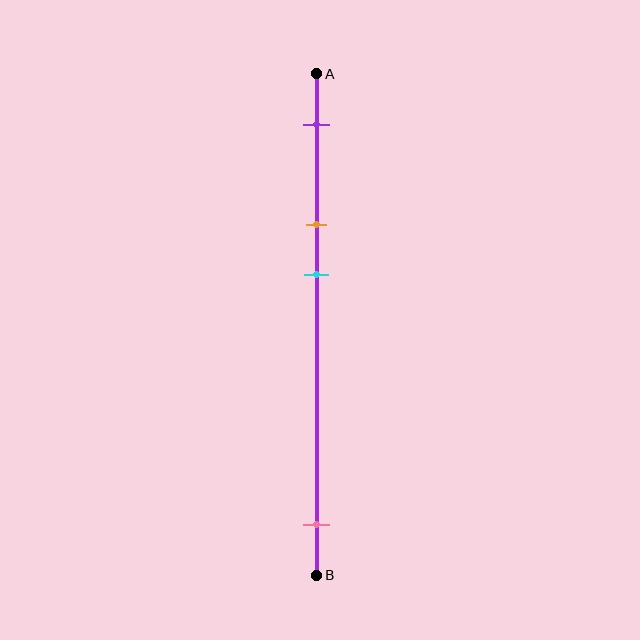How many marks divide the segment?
There are 4 marks dividing the segment.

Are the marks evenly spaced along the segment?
No, the marks are not evenly spaced.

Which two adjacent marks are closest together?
The orange and cyan marks are the closest adjacent pair.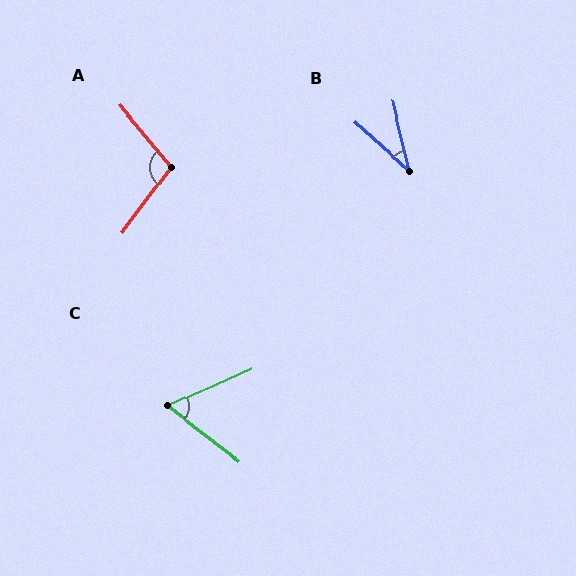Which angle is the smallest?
B, at approximately 34 degrees.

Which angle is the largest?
A, at approximately 103 degrees.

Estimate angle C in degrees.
Approximately 62 degrees.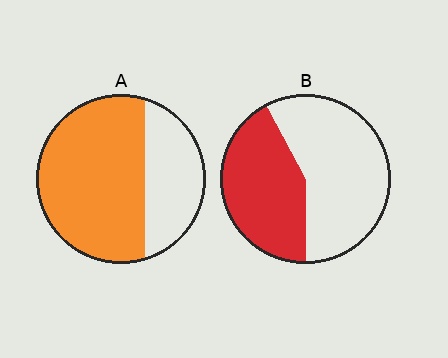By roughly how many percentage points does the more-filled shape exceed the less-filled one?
By roughly 25 percentage points (A over B).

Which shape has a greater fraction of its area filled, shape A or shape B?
Shape A.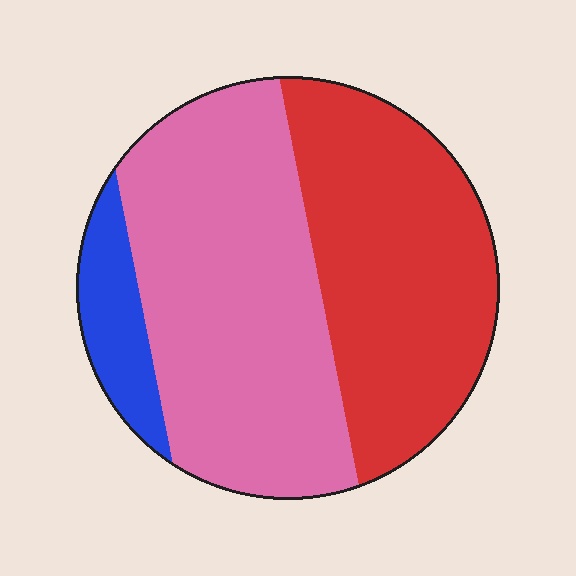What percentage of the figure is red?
Red takes up about two fifths (2/5) of the figure.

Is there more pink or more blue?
Pink.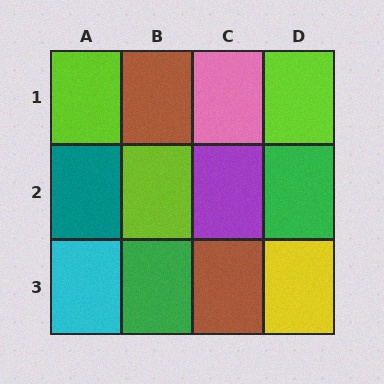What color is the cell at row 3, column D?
Yellow.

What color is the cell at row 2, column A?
Teal.